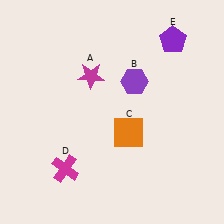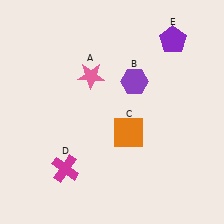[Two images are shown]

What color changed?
The star (A) changed from magenta in Image 1 to pink in Image 2.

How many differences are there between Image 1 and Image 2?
There is 1 difference between the two images.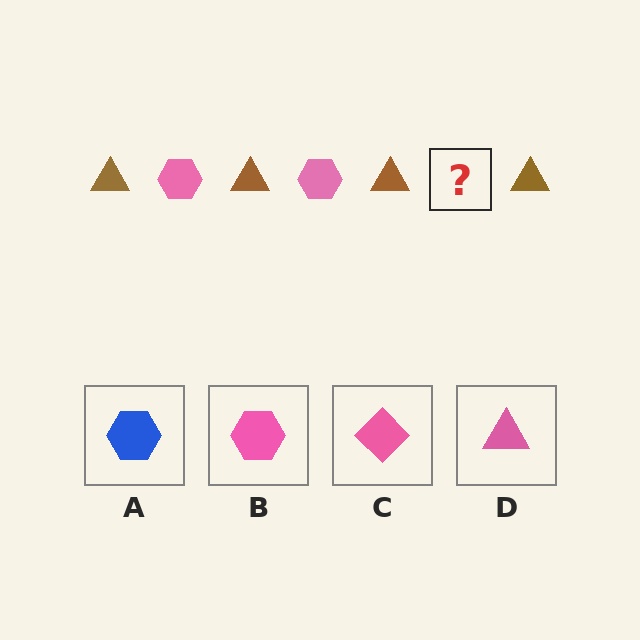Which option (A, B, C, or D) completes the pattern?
B.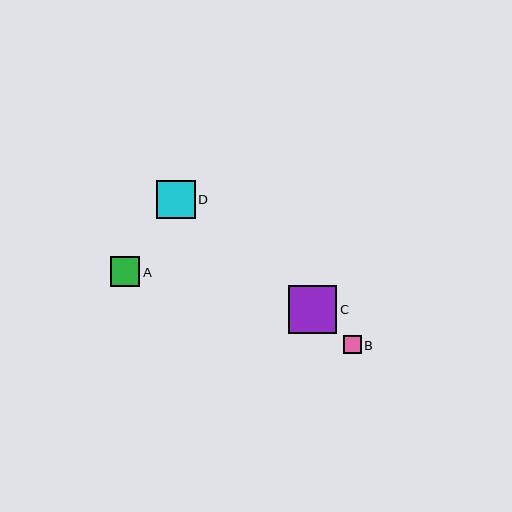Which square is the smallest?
Square B is the smallest with a size of approximately 18 pixels.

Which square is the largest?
Square C is the largest with a size of approximately 48 pixels.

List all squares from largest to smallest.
From largest to smallest: C, D, A, B.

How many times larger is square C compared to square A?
Square C is approximately 1.6 times the size of square A.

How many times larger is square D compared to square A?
Square D is approximately 1.3 times the size of square A.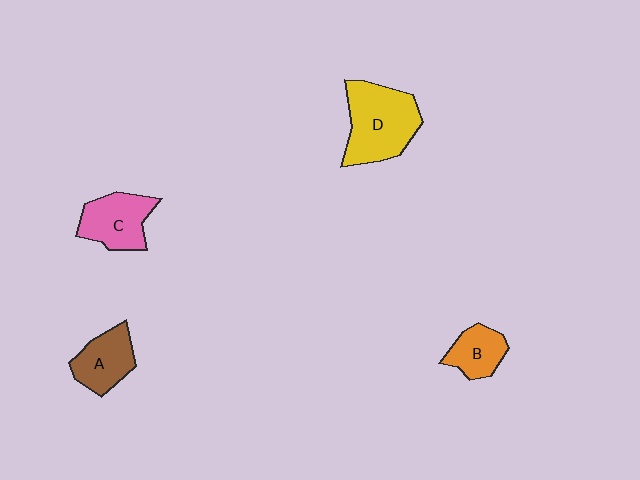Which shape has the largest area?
Shape D (yellow).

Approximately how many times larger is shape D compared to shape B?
Approximately 2.1 times.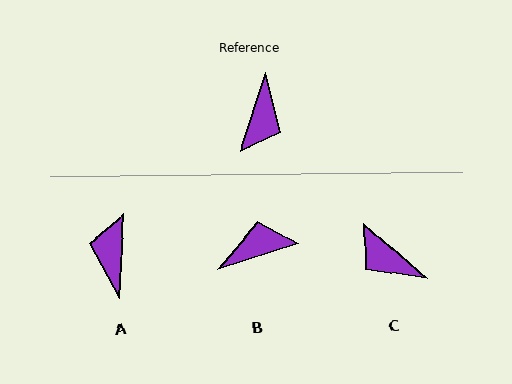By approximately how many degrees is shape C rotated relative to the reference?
Approximately 113 degrees clockwise.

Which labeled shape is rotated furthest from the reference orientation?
A, about 165 degrees away.